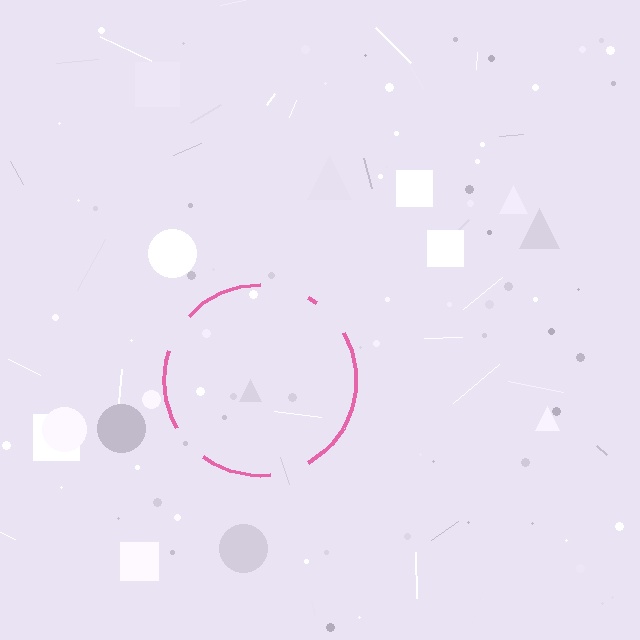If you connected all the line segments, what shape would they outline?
They would outline a circle.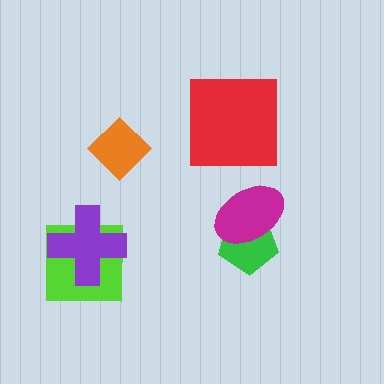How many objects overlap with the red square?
0 objects overlap with the red square.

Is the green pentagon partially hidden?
Yes, it is partially covered by another shape.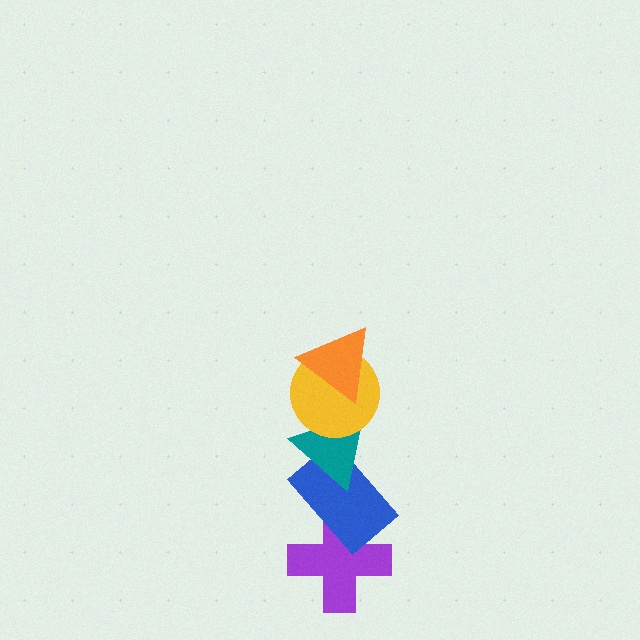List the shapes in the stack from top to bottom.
From top to bottom: the orange triangle, the yellow circle, the teal triangle, the blue rectangle, the purple cross.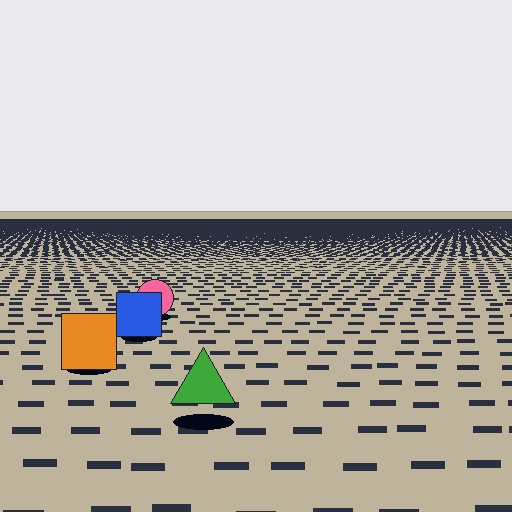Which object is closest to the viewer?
The green triangle is closest. The texture marks near it are larger and more spread out.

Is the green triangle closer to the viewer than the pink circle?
Yes. The green triangle is closer — you can tell from the texture gradient: the ground texture is coarser near it.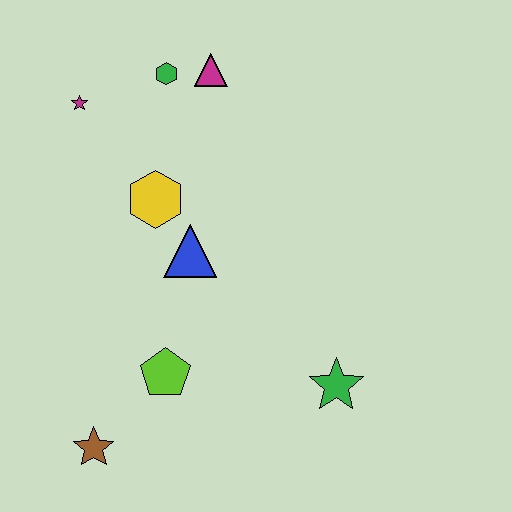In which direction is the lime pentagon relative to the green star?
The lime pentagon is to the left of the green star.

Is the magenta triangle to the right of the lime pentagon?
Yes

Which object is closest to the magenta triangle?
The green hexagon is closest to the magenta triangle.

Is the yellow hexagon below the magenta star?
Yes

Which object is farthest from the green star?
The magenta star is farthest from the green star.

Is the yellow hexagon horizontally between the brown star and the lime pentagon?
Yes